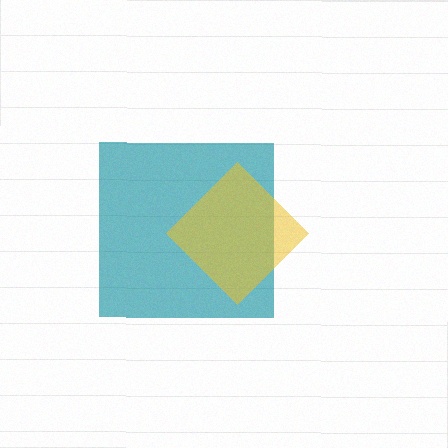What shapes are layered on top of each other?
The layered shapes are: a teal square, a yellow diamond.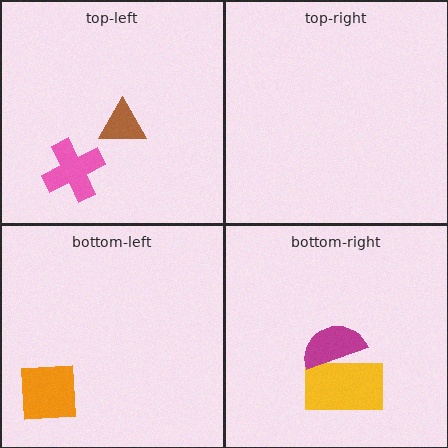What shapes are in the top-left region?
The pink cross, the brown triangle.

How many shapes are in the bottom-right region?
2.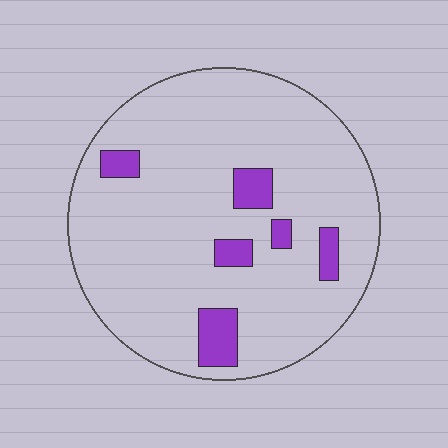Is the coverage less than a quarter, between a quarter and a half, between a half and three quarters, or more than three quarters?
Less than a quarter.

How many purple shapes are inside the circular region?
6.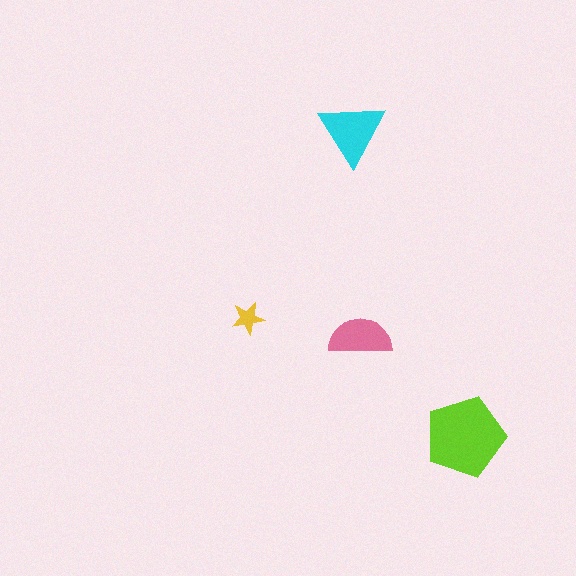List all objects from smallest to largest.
The yellow star, the pink semicircle, the cyan triangle, the lime pentagon.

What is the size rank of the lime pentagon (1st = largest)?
1st.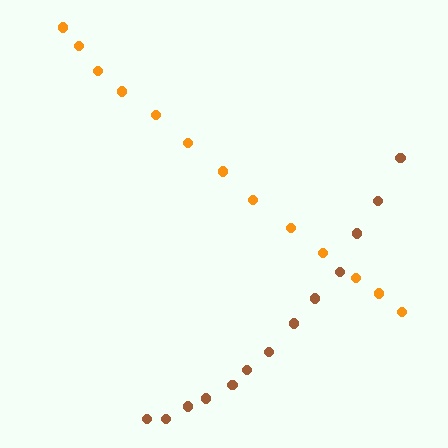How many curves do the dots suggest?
There are 2 distinct paths.